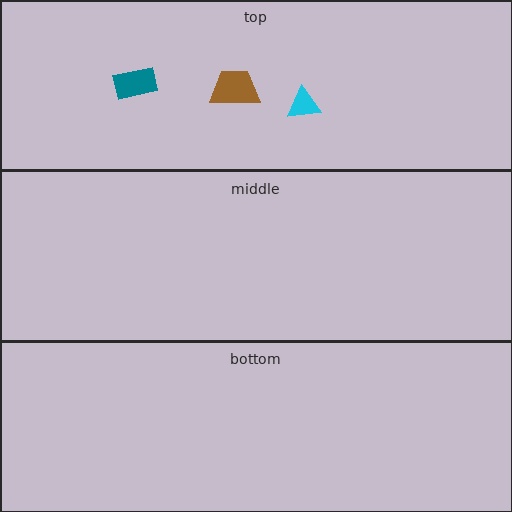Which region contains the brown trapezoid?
The top region.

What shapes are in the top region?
The teal rectangle, the brown trapezoid, the cyan triangle.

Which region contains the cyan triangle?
The top region.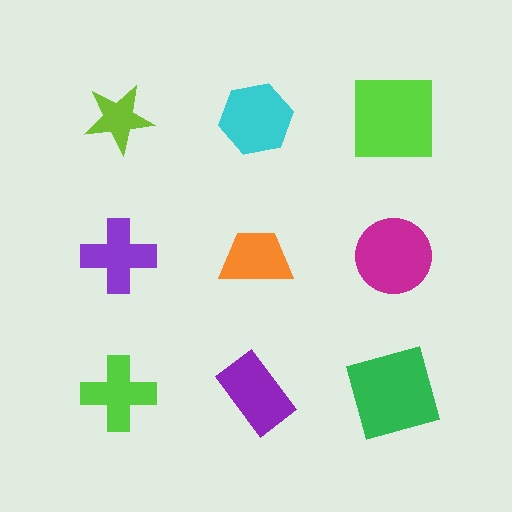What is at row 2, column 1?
A purple cross.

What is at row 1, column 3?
A lime square.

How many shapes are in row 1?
3 shapes.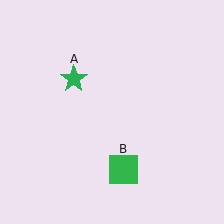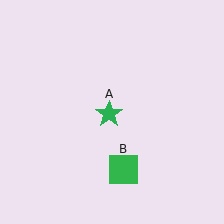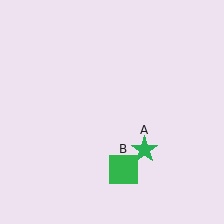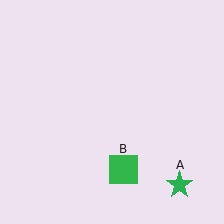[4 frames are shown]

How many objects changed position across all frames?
1 object changed position: green star (object A).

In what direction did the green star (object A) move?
The green star (object A) moved down and to the right.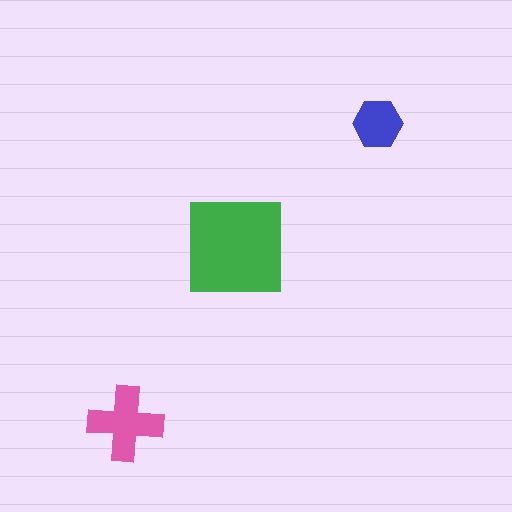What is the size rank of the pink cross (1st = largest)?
2nd.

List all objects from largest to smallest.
The green square, the pink cross, the blue hexagon.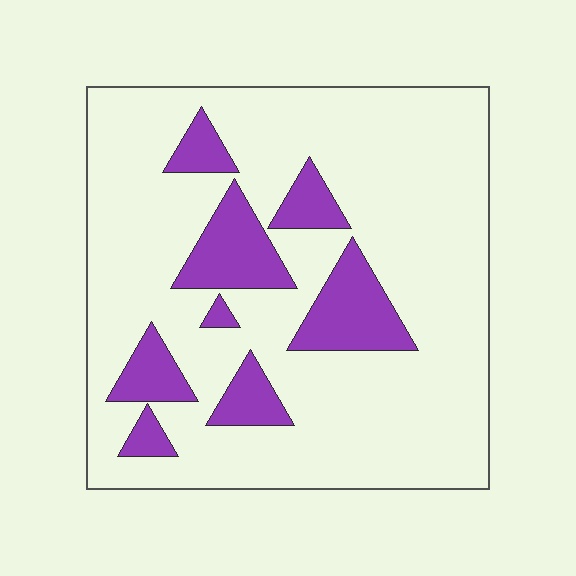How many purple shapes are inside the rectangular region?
8.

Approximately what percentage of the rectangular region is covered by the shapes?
Approximately 20%.